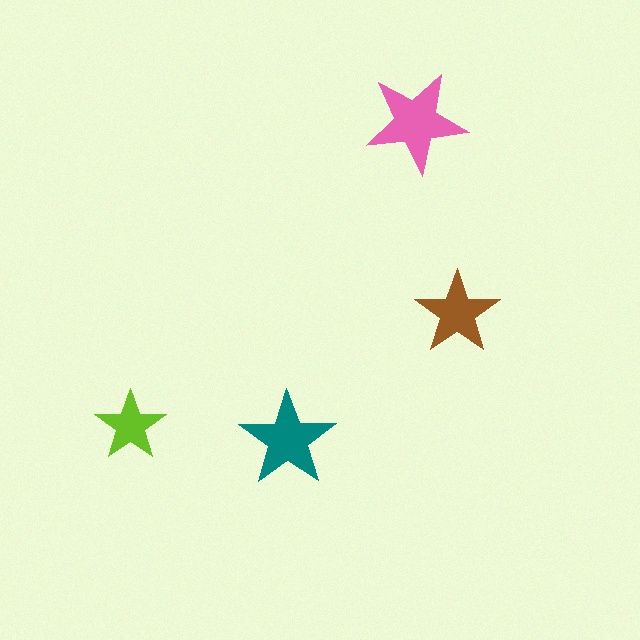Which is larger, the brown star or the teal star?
The teal one.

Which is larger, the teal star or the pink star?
The pink one.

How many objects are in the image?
There are 4 objects in the image.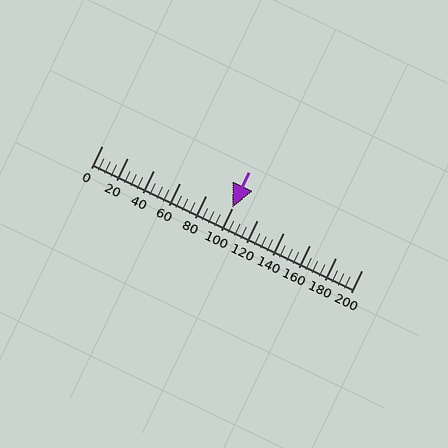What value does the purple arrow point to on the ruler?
The purple arrow points to approximately 100.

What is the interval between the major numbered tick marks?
The major tick marks are spaced 20 units apart.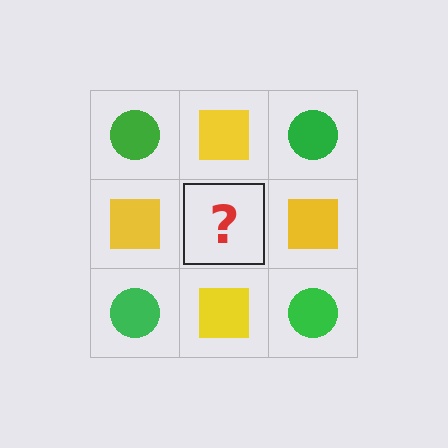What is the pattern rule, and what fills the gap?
The rule is that it alternates green circle and yellow square in a checkerboard pattern. The gap should be filled with a green circle.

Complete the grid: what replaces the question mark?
The question mark should be replaced with a green circle.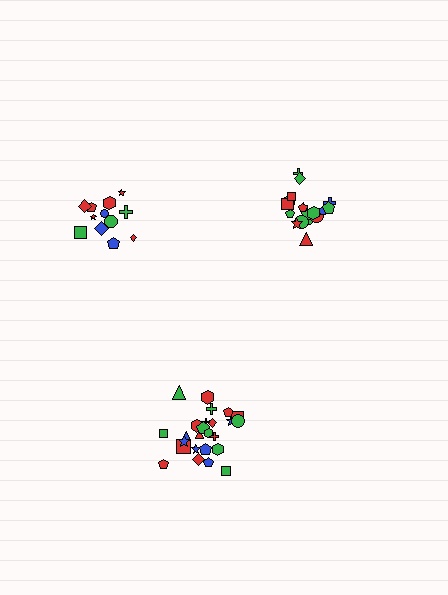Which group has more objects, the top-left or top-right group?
The top-right group.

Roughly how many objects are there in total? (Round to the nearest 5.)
Roughly 55 objects in total.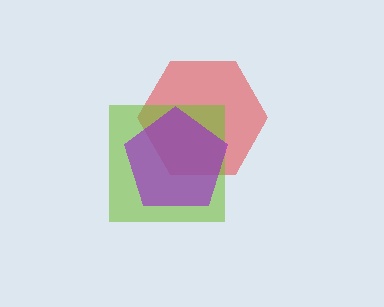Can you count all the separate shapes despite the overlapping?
Yes, there are 3 separate shapes.